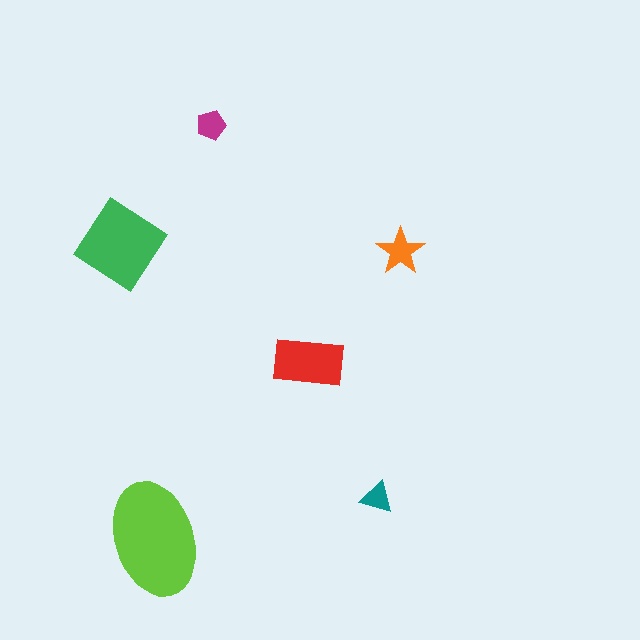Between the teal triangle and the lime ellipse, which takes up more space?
The lime ellipse.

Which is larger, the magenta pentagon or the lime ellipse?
The lime ellipse.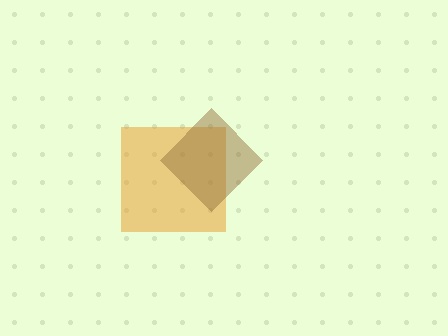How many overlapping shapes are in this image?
There are 2 overlapping shapes in the image.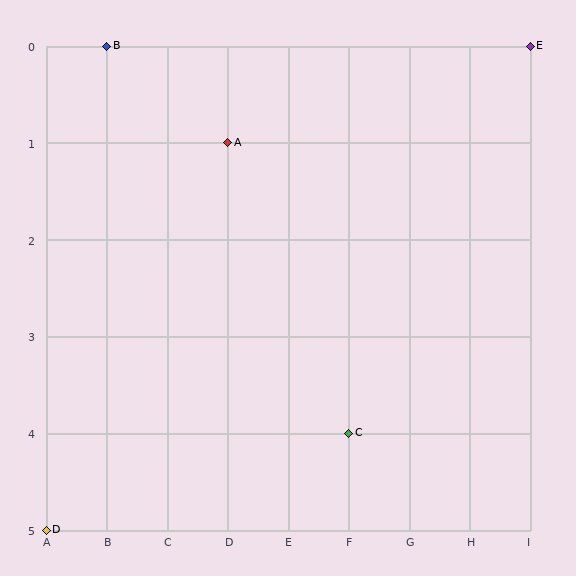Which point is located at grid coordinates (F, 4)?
Point C is at (F, 4).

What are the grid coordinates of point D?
Point D is at grid coordinates (A, 5).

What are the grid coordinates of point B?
Point B is at grid coordinates (B, 0).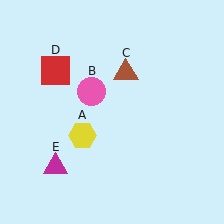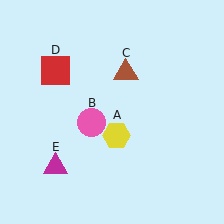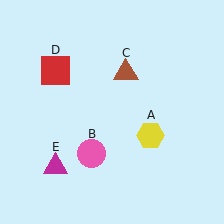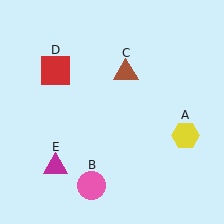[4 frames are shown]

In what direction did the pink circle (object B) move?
The pink circle (object B) moved down.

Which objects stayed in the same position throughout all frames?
Brown triangle (object C) and red square (object D) and magenta triangle (object E) remained stationary.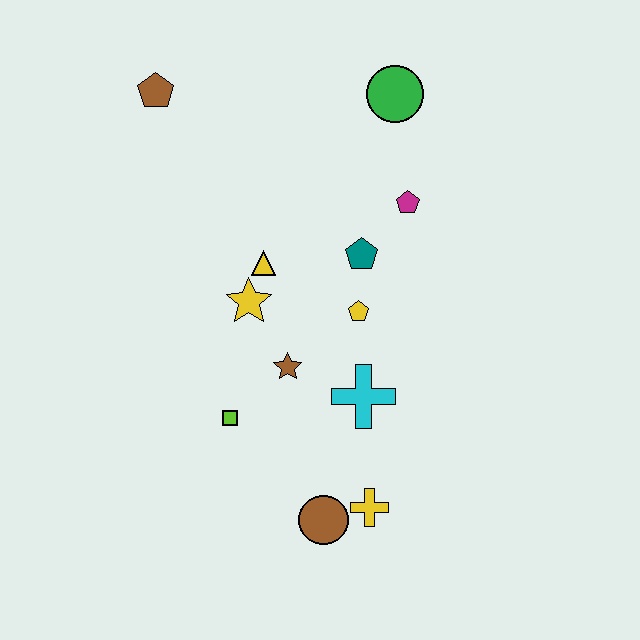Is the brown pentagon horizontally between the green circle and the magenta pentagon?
No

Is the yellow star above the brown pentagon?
No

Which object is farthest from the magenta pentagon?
The brown circle is farthest from the magenta pentagon.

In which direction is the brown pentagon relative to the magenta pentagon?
The brown pentagon is to the left of the magenta pentagon.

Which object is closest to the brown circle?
The yellow cross is closest to the brown circle.